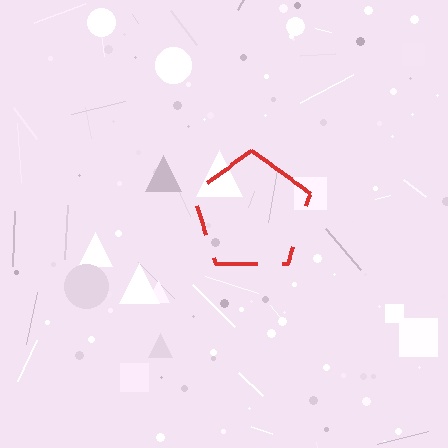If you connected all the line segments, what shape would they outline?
They would outline a pentagon.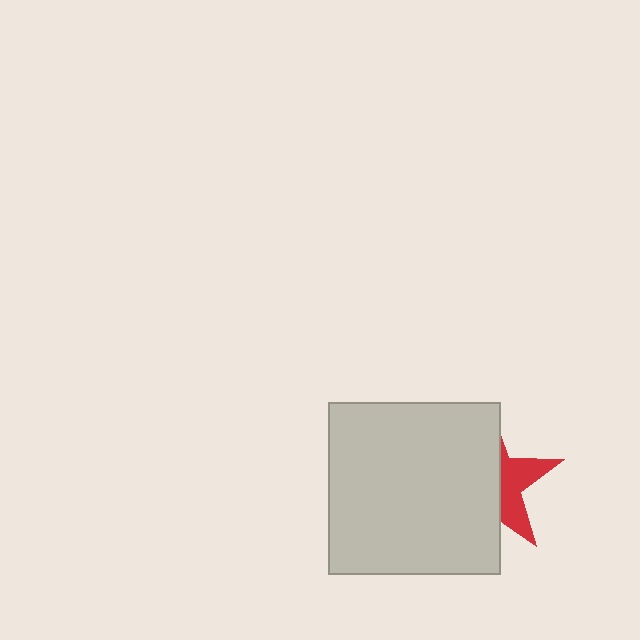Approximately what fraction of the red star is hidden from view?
Roughly 65% of the red star is hidden behind the light gray square.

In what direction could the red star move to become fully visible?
The red star could move right. That would shift it out from behind the light gray square entirely.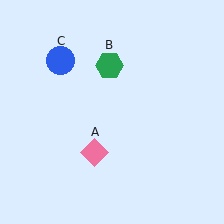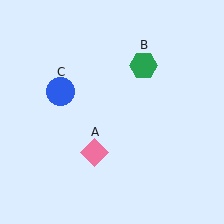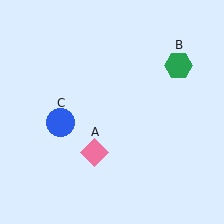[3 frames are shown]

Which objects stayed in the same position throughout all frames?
Pink diamond (object A) remained stationary.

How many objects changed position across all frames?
2 objects changed position: green hexagon (object B), blue circle (object C).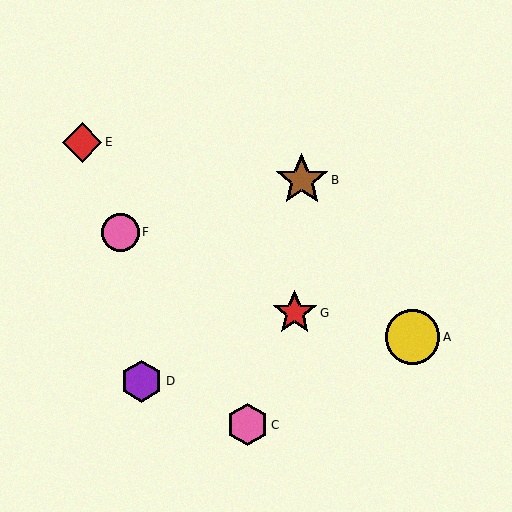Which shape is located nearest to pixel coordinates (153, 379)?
The purple hexagon (labeled D) at (142, 381) is nearest to that location.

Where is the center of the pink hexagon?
The center of the pink hexagon is at (247, 425).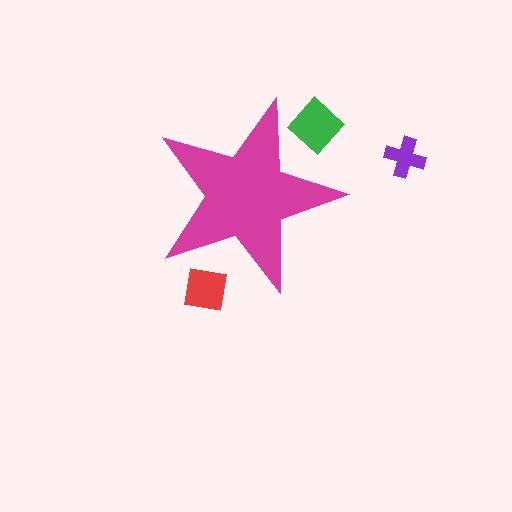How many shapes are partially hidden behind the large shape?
2 shapes are partially hidden.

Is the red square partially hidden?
Yes, the red square is partially hidden behind the magenta star.